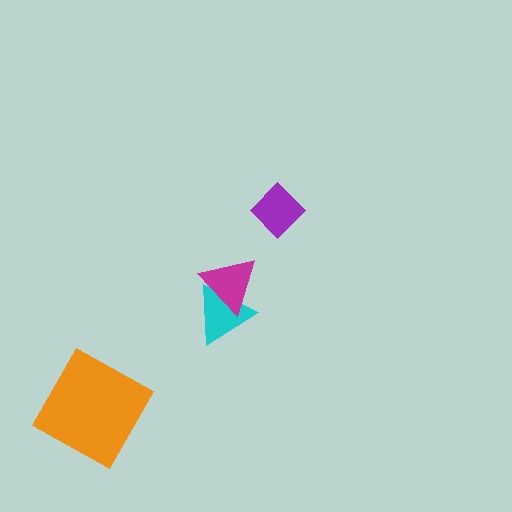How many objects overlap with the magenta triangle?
1 object overlaps with the magenta triangle.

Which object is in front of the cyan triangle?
The magenta triangle is in front of the cyan triangle.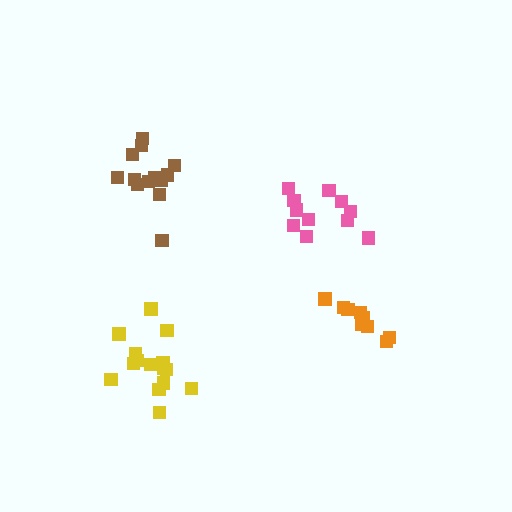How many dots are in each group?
Group 1: 13 dots, Group 2: 9 dots, Group 3: 12 dots, Group 4: 15 dots (49 total).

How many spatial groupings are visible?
There are 4 spatial groupings.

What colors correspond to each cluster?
The clusters are colored: brown, orange, pink, yellow.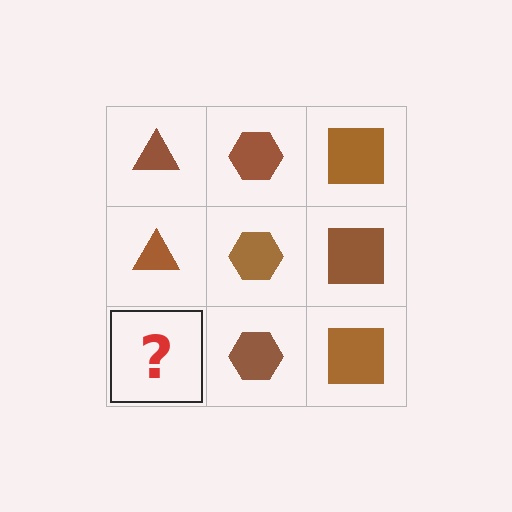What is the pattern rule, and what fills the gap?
The rule is that each column has a consistent shape. The gap should be filled with a brown triangle.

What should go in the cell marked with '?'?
The missing cell should contain a brown triangle.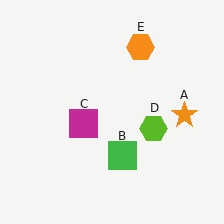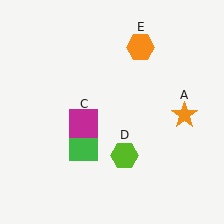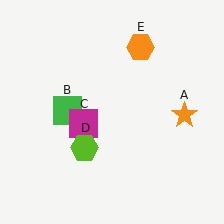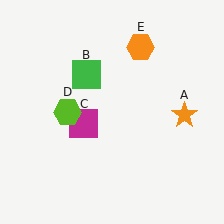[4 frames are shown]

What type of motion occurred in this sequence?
The green square (object B), lime hexagon (object D) rotated clockwise around the center of the scene.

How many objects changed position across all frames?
2 objects changed position: green square (object B), lime hexagon (object D).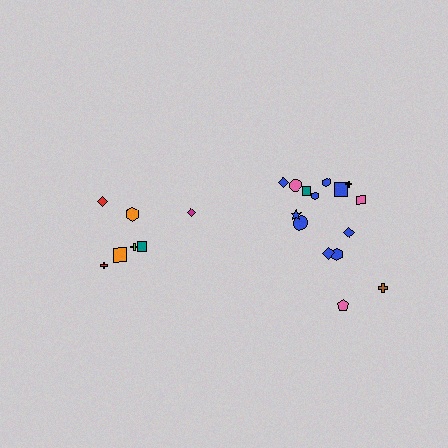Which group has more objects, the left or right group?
The right group.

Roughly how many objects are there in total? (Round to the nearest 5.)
Roughly 20 objects in total.